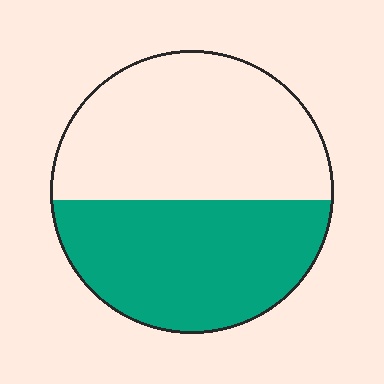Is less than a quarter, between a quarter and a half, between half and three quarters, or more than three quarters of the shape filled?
Between a quarter and a half.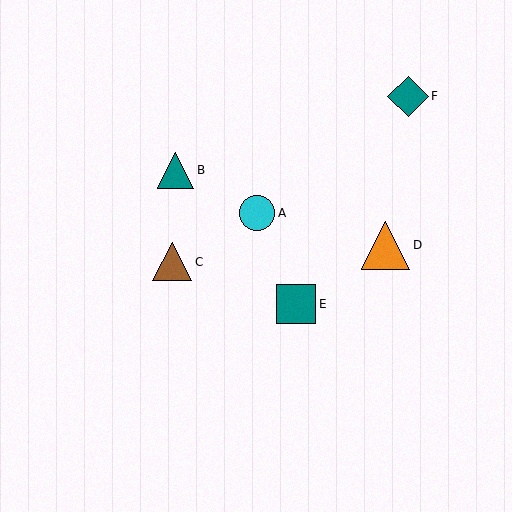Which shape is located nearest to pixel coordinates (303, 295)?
The teal square (labeled E) at (296, 304) is nearest to that location.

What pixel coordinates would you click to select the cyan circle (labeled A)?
Click at (257, 213) to select the cyan circle A.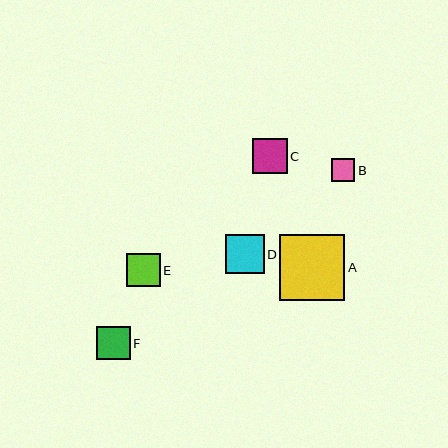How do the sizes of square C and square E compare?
Square C and square E are approximately the same size.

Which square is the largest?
Square A is the largest with a size of approximately 65 pixels.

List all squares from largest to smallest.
From largest to smallest: A, D, C, F, E, B.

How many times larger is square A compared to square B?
Square A is approximately 2.8 times the size of square B.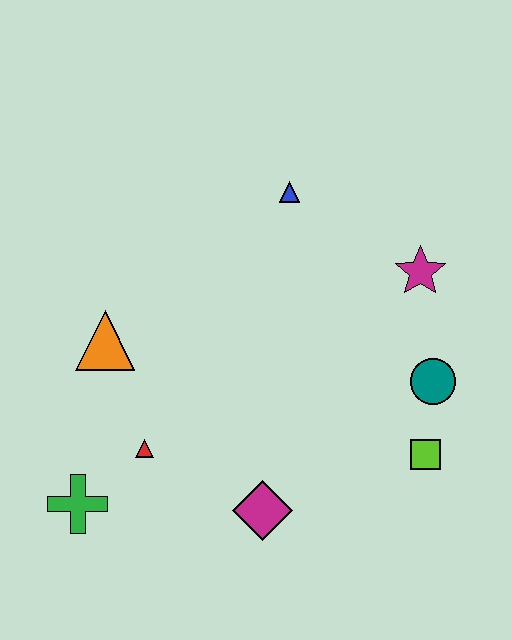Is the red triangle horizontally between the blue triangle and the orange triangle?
Yes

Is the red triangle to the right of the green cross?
Yes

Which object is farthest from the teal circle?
The green cross is farthest from the teal circle.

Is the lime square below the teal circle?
Yes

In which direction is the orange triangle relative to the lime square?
The orange triangle is to the left of the lime square.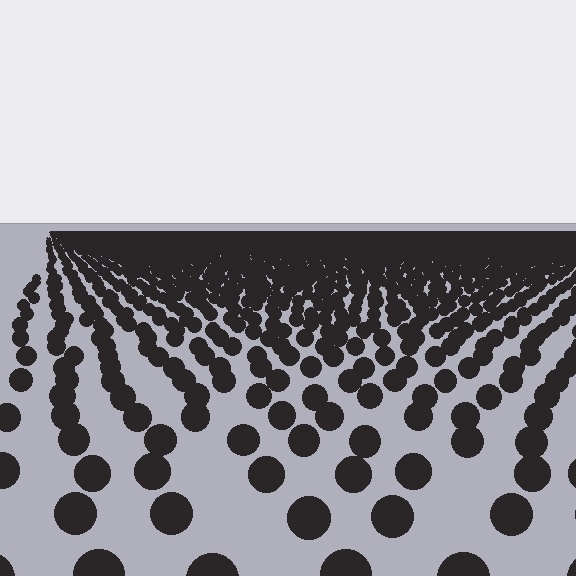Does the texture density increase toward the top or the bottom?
Density increases toward the top.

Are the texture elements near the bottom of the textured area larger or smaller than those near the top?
Larger. Near the bottom, elements are closer to the viewer and appear at a bigger on-screen size.